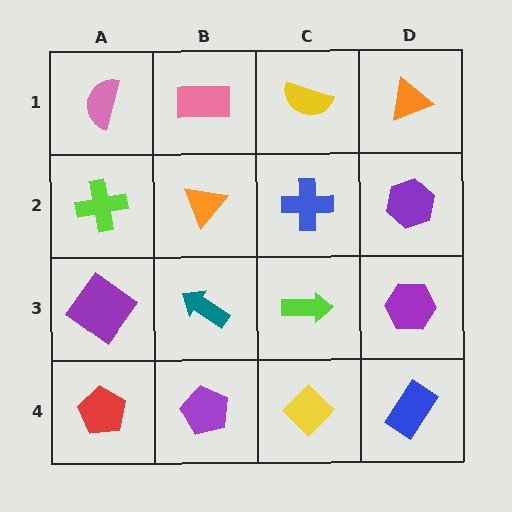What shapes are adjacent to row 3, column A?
A lime cross (row 2, column A), a red pentagon (row 4, column A), a teal arrow (row 3, column B).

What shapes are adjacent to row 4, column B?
A teal arrow (row 3, column B), a red pentagon (row 4, column A), a yellow diamond (row 4, column C).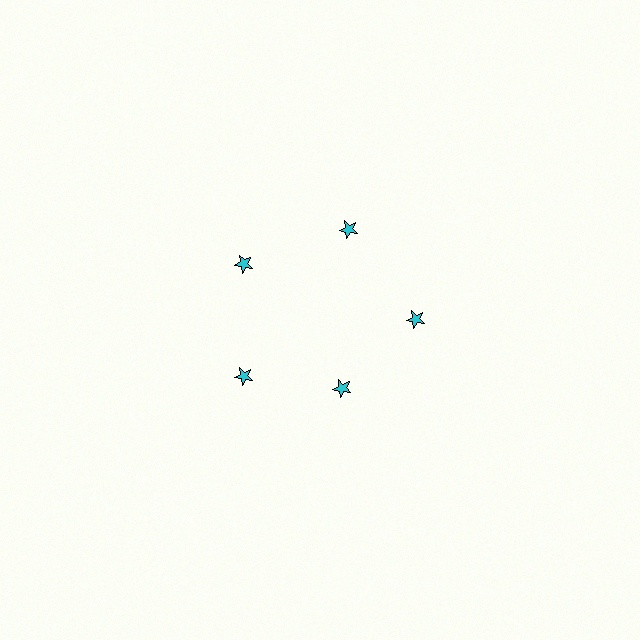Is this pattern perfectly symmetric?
No. The 5 cyan stars are arranged in a ring, but one element near the 5 o'clock position is pulled inward toward the center, breaking the 5-fold rotational symmetry.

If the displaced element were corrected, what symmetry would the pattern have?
It would have 5-fold rotational symmetry — the pattern would map onto itself every 72 degrees.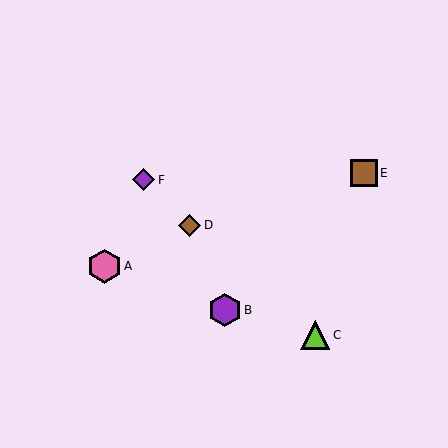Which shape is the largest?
The pink hexagon (labeled A) is the largest.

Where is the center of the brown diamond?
The center of the brown diamond is at (189, 225).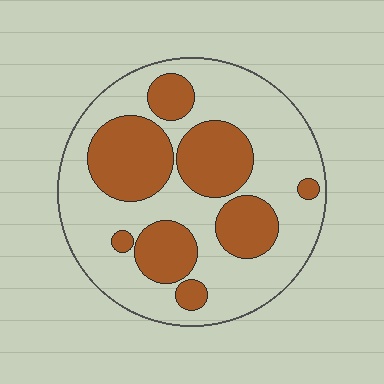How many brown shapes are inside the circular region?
8.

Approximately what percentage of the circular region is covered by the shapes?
Approximately 35%.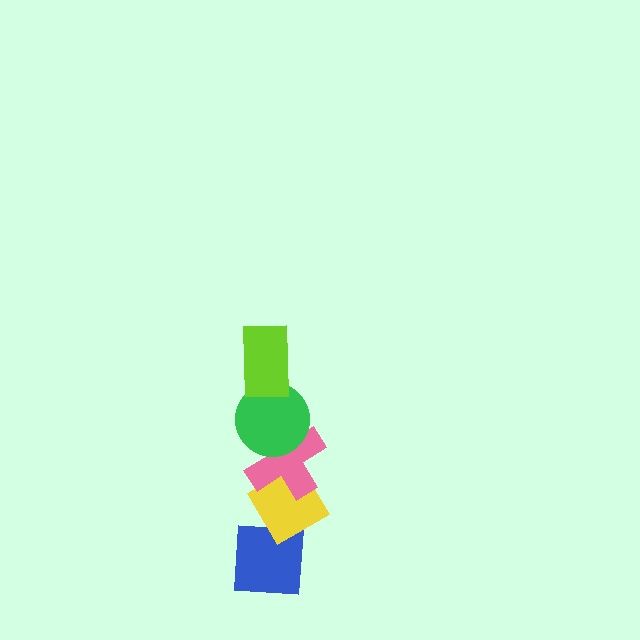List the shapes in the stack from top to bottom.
From top to bottom: the lime rectangle, the green circle, the pink cross, the yellow diamond, the blue square.